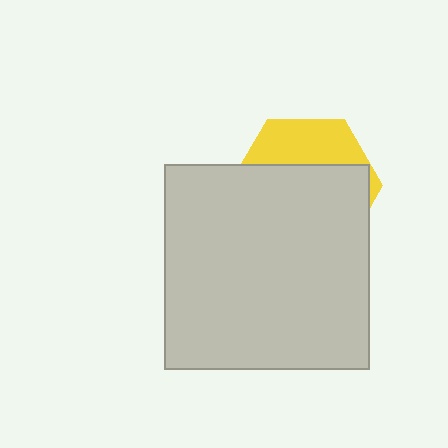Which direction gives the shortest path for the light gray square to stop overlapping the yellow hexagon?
Moving down gives the shortest separation.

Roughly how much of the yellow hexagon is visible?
A small part of it is visible (roughly 31%).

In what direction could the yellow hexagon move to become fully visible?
The yellow hexagon could move up. That would shift it out from behind the light gray square entirely.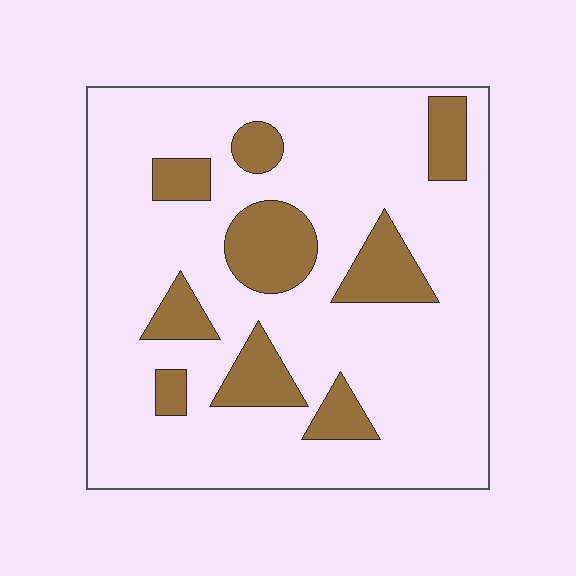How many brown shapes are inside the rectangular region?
9.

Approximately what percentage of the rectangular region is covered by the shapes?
Approximately 20%.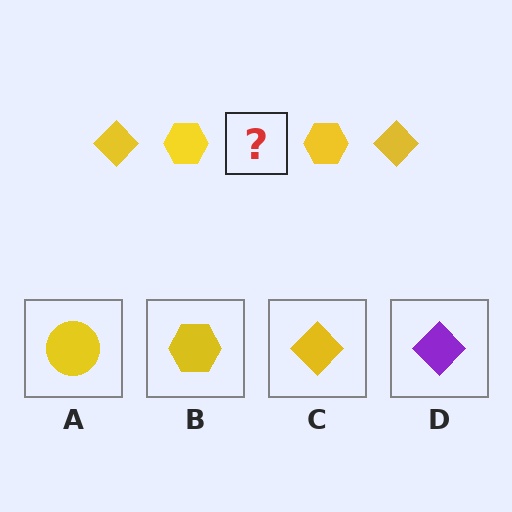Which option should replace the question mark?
Option C.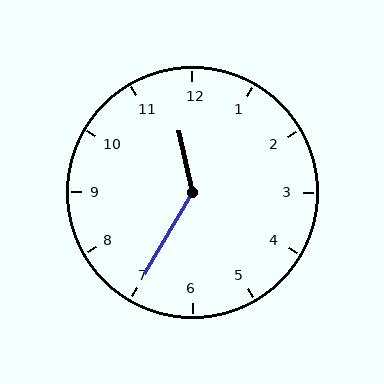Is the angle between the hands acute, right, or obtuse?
It is obtuse.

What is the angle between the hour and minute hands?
Approximately 138 degrees.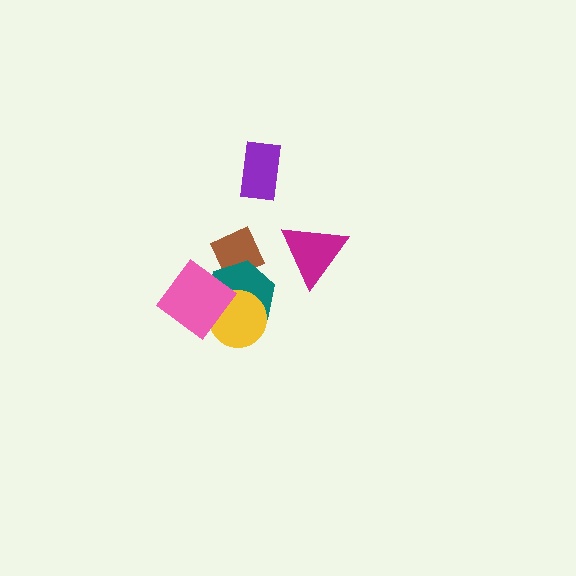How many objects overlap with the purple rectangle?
0 objects overlap with the purple rectangle.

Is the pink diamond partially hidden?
No, no other shape covers it.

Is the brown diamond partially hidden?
Yes, it is partially covered by another shape.